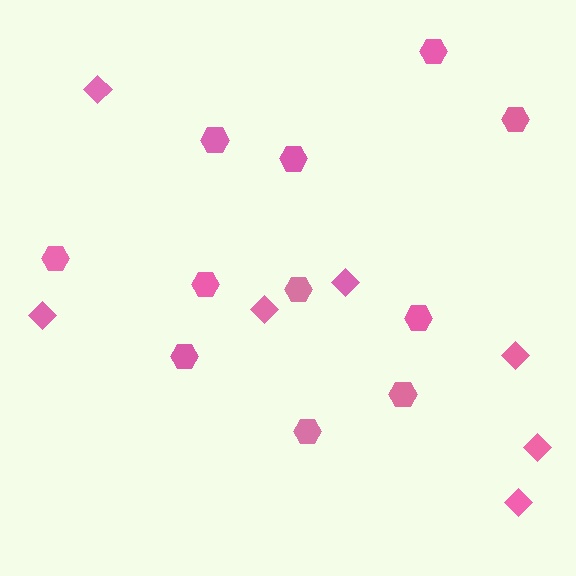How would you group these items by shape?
There are 2 groups: one group of hexagons (11) and one group of diamonds (7).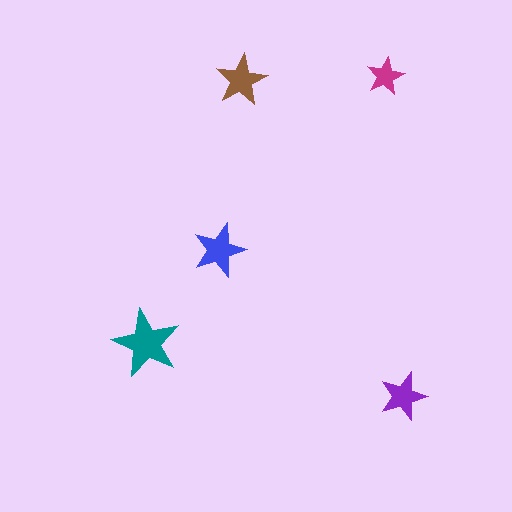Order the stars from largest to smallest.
the teal one, the blue one, the brown one, the purple one, the magenta one.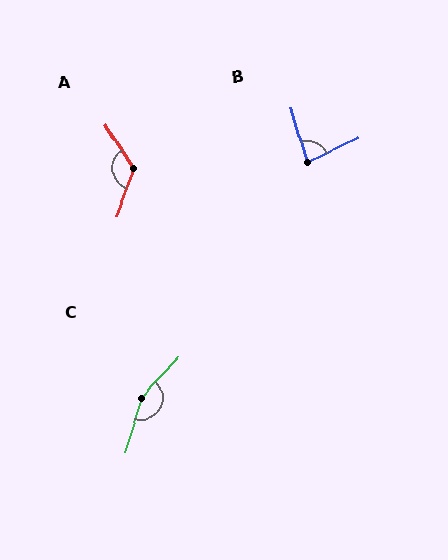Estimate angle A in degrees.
Approximately 127 degrees.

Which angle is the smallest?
B, at approximately 80 degrees.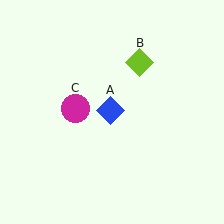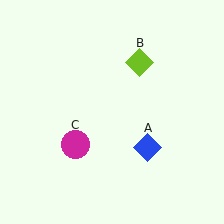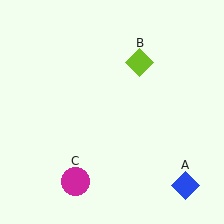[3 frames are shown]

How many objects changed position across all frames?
2 objects changed position: blue diamond (object A), magenta circle (object C).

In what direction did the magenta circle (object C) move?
The magenta circle (object C) moved down.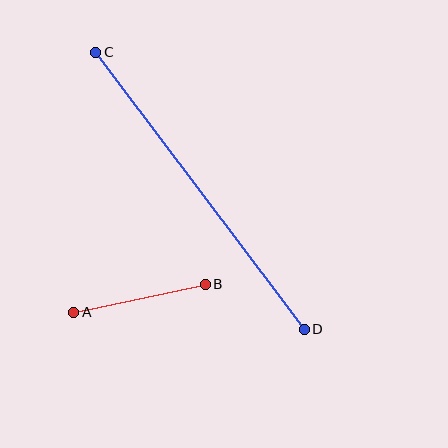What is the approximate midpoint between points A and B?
The midpoint is at approximately (140, 298) pixels.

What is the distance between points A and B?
The distance is approximately 134 pixels.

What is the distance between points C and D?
The distance is approximately 347 pixels.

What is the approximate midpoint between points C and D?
The midpoint is at approximately (200, 191) pixels.